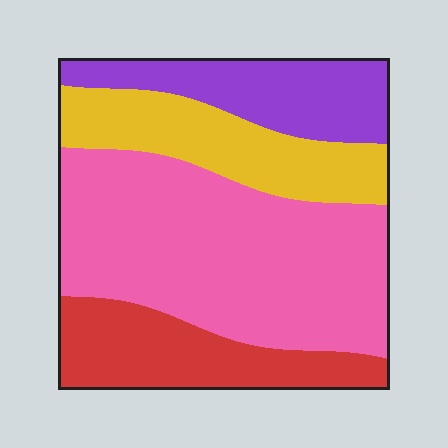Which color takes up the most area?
Pink, at roughly 45%.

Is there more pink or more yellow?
Pink.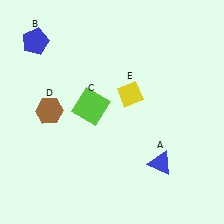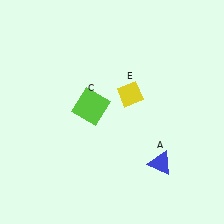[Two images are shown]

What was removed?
The brown hexagon (D), the blue pentagon (B) were removed in Image 2.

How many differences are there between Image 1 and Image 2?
There are 2 differences between the two images.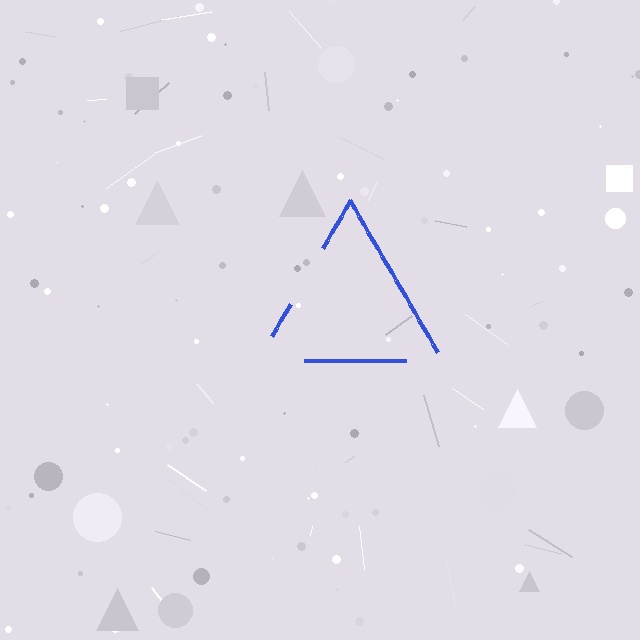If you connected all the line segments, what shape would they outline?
They would outline a triangle.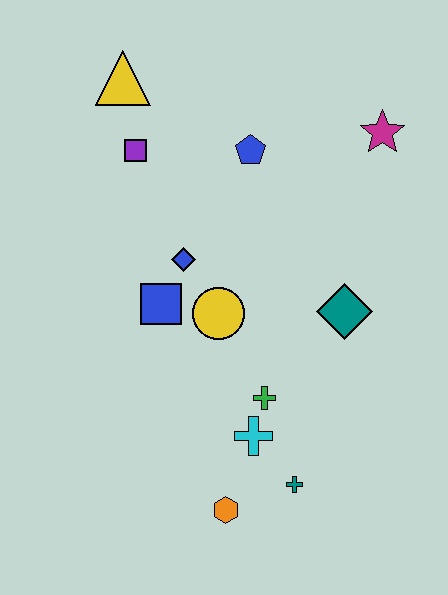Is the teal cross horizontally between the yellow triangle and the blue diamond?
No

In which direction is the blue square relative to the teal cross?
The blue square is above the teal cross.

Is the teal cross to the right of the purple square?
Yes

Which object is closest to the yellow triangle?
The purple square is closest to the yellow triangle.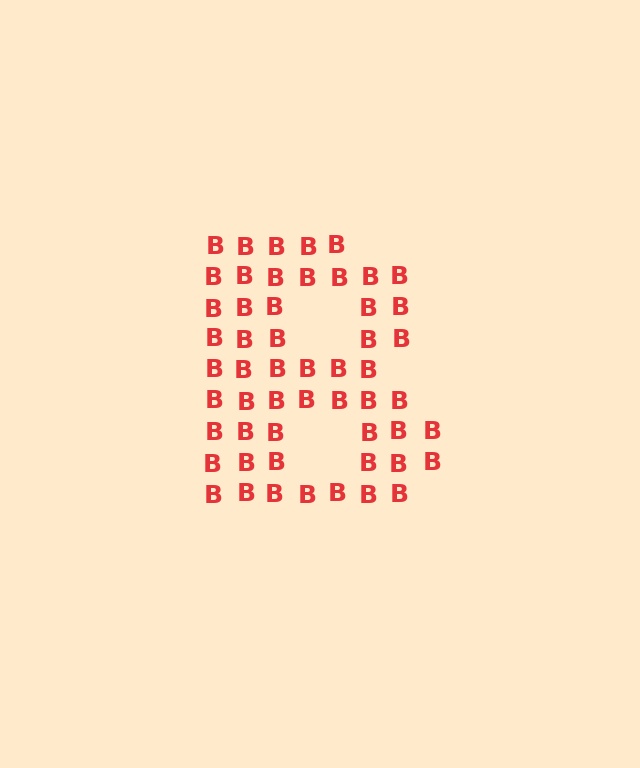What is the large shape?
The large shape is the letter B.